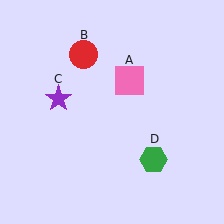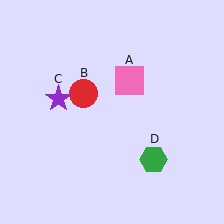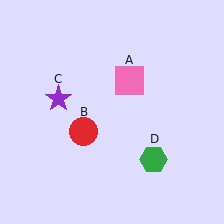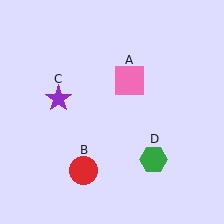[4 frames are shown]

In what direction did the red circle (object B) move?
The red circle (object B) moved down.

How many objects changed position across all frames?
1 object changed position: red circle (object B).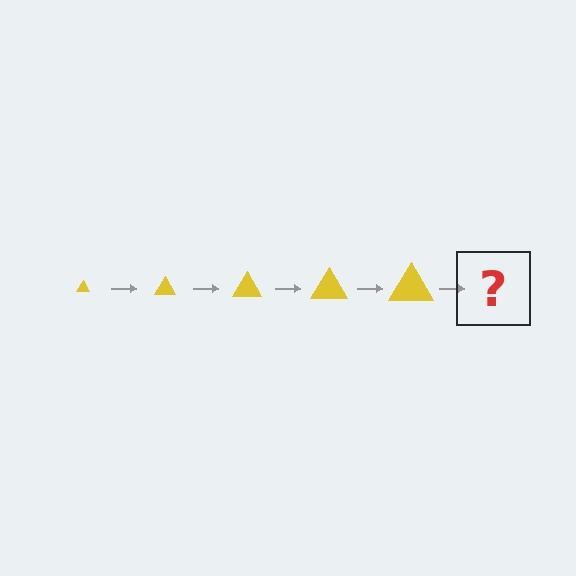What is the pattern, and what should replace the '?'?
The pattern is that the triangle gets progressively larger each step. The '?' should be a yellow triangle, larger than the previous one.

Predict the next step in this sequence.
The next step is a yellow triangle, larger than the previous one.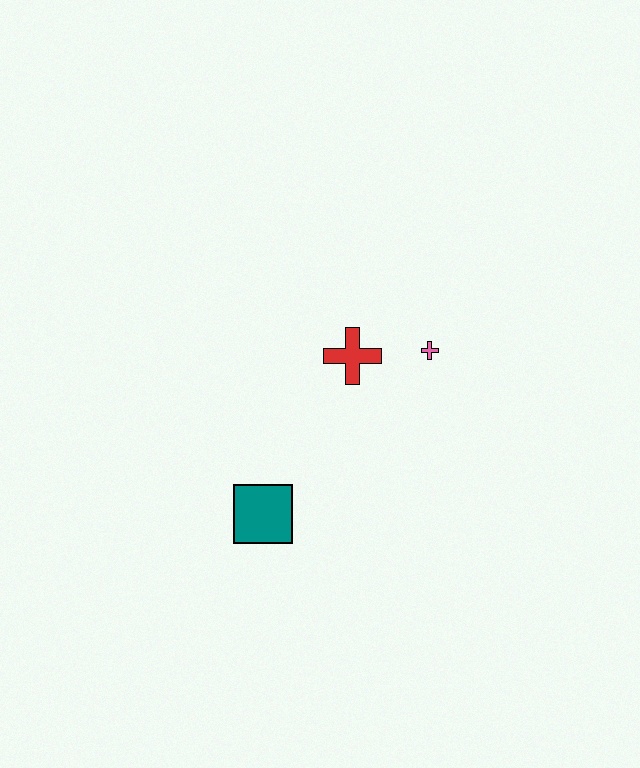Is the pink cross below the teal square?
No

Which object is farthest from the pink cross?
The teal square is farthest from the pink cross.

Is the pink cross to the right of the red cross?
Yes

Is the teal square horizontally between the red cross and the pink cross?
No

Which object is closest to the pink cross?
The red cross is closest to the pink cross.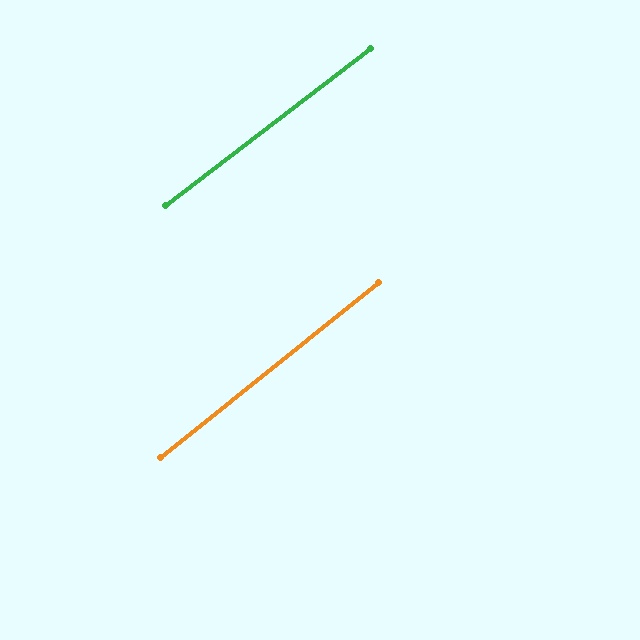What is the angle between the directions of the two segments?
Approximately 1 degree.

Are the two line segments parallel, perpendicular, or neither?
Parallel — their directions differ by only 1.2°.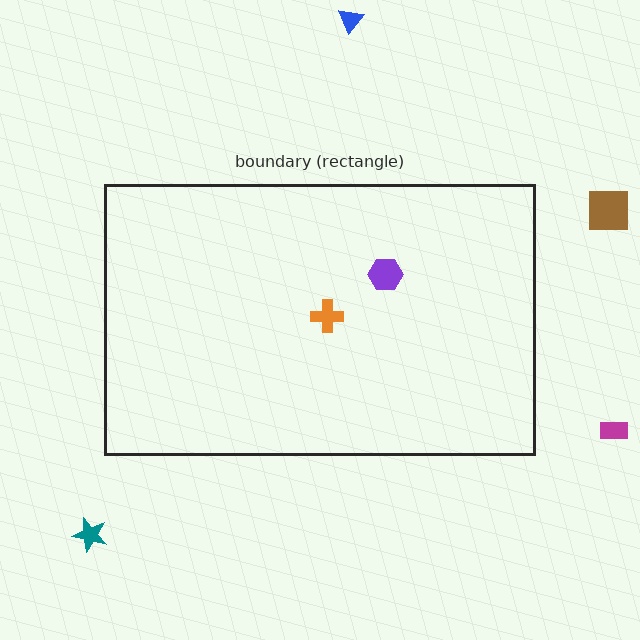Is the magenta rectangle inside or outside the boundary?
Outside.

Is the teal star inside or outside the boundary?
Outside.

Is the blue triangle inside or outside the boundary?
Outside.